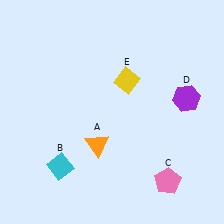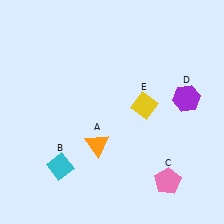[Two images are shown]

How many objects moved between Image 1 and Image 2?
1 object moved between the two images.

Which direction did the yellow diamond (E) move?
The yellow diamond (E) moved down.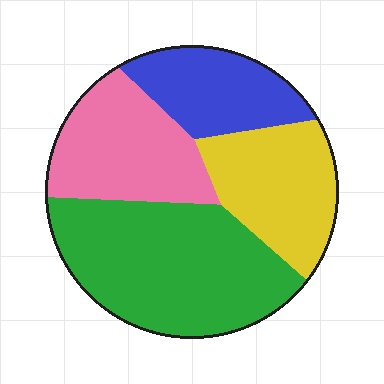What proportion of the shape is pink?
Pink covers around 25% of the shape.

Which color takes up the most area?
Green, at roughly 40%.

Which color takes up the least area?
Blue, at roughly 15%.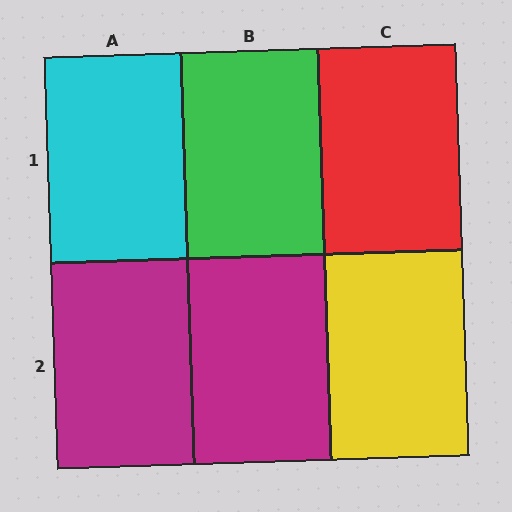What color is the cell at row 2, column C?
Yellow.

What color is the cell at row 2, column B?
Magenta.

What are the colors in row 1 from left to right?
Cyan, green, red.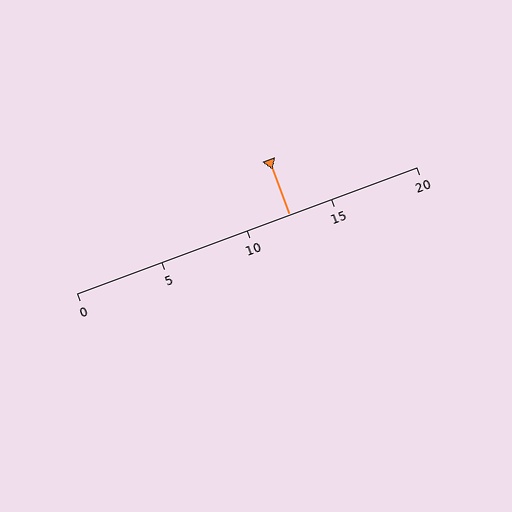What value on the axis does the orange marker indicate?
The marker indicates approximately 12.5.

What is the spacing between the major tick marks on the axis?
The major ticks are spaced 5 apart.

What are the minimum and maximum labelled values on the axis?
The axis runs from 0 to 20.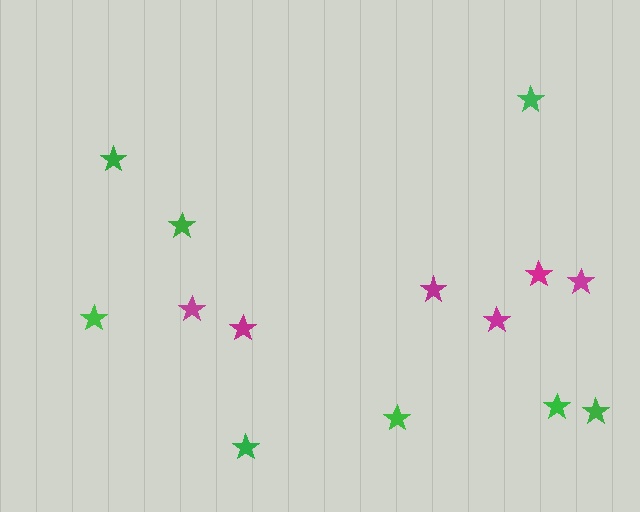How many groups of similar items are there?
There are 2 groups: one group of green stars (8) and one group of magenta stars (6).